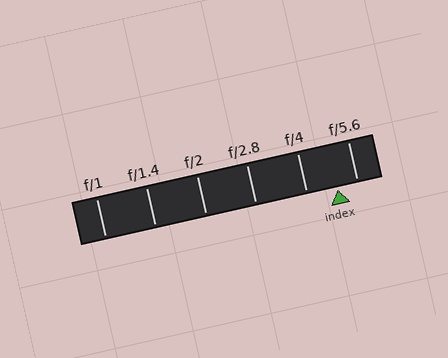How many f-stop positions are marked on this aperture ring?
There are 6 f-stop positions marked.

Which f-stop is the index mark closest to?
The index mark is closest to f/5.6.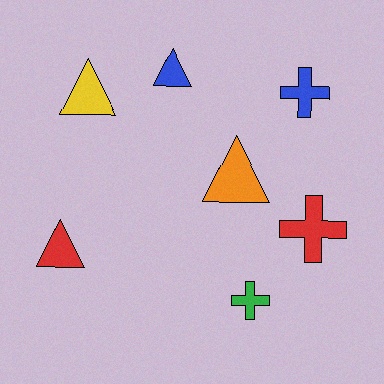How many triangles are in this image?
There are 4 triangles.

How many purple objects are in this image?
There are no purple objects.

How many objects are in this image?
There are 7 objects.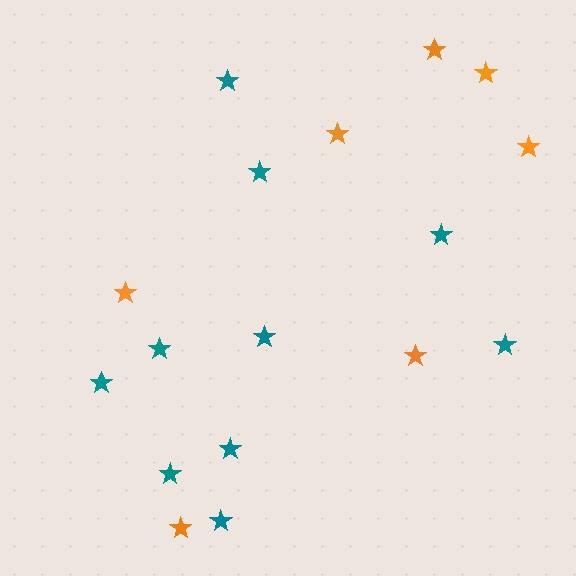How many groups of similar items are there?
There are 2 groups: one group of orange stars (7) and one group of teal stars (10).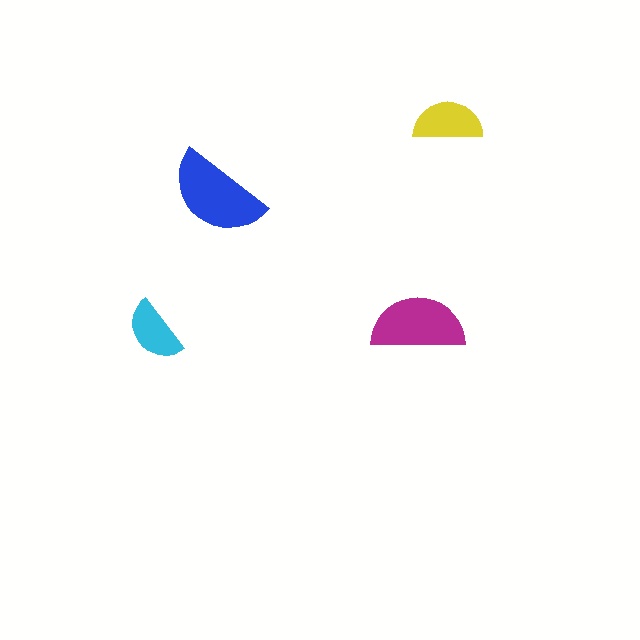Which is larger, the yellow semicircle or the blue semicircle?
The blue one.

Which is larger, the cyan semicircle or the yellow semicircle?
The yellow one.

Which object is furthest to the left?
The cyan semicircle is leftmost.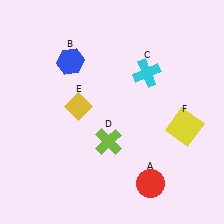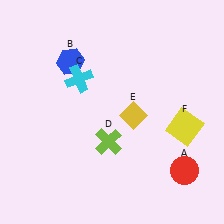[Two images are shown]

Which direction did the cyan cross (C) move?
The cyan cross (C) moved left.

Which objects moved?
The objects that moved are: the red circle (A), the cyan cross (C), the yellow diamond (E).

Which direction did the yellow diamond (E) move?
The yellow diamond (E) moved right.